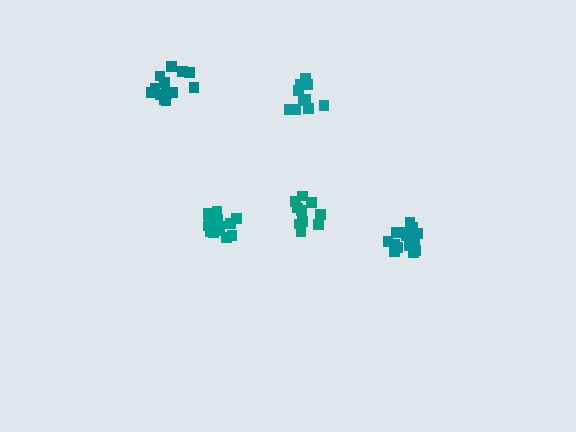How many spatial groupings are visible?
There are 5 spatial groupings.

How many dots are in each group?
Group 1: 15 dots, Group 2: 11 dots, Group 3: 13 dots, Group 4: 16 dots, Group 5: 10 dots (65 total).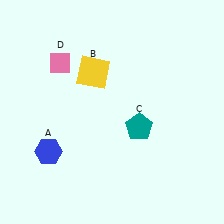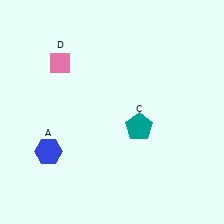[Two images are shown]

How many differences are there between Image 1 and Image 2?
There is 1 difference between the two images.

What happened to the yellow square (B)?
The yellow square (B) was removed in Image 2. It was in the top-left area of Image 1.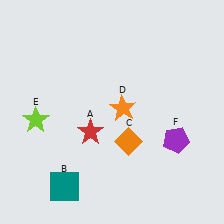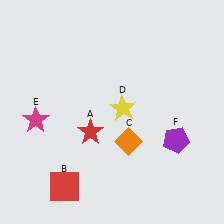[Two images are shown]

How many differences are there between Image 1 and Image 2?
There are 3 differences between the two images.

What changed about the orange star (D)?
In Image 1, D is orange. In Image 2, it changed to yellow.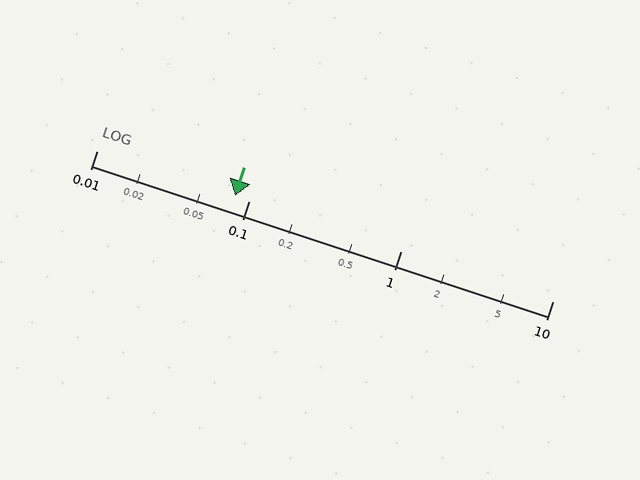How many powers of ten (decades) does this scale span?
The scale spans 3 decades, from 0.01 to 10.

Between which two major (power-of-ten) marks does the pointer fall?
The pointer is between 0.01 and 0.1.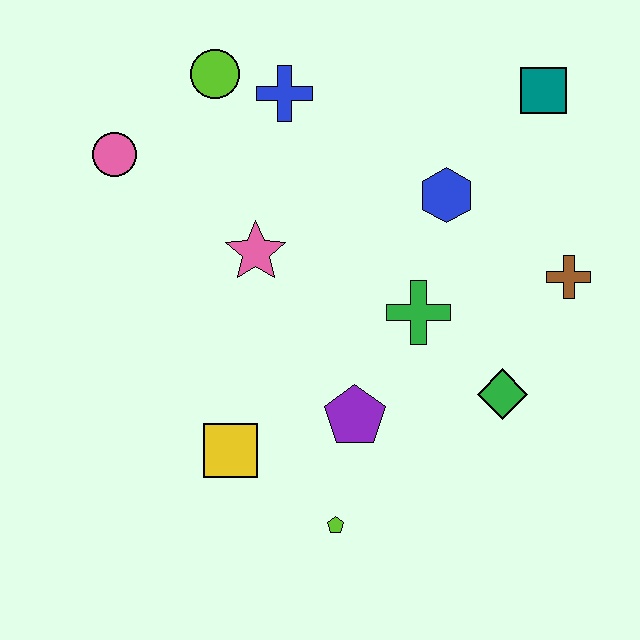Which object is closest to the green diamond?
The green cross is closest to the green diamond.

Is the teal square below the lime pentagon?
No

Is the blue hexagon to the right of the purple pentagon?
Yes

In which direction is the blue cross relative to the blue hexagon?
The blue cross is to the left of the blue hexagon.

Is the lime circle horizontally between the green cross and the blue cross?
No